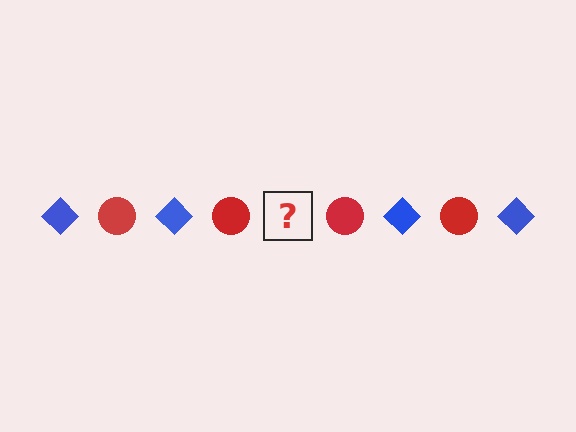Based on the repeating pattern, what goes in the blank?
The blank should be a blue diamond.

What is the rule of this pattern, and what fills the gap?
The rule is that the pattern alternates between blue diamond and red circle. The gap should be filled with a blue diamond.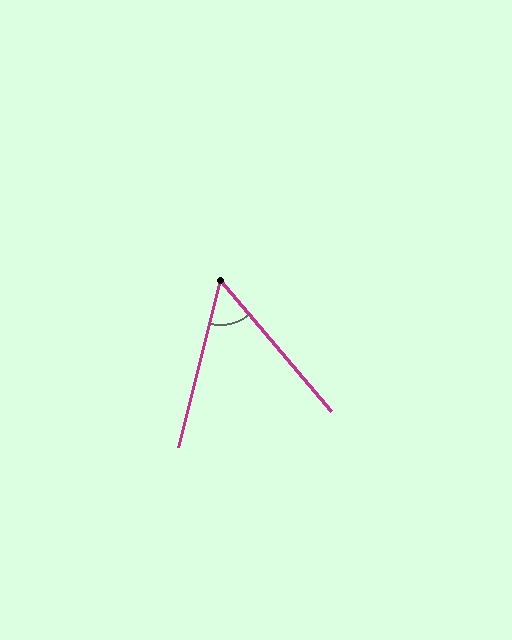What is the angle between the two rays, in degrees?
Approximately 55 degrees.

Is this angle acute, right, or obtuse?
It is acute.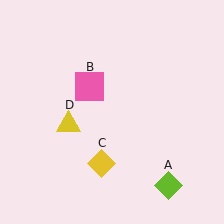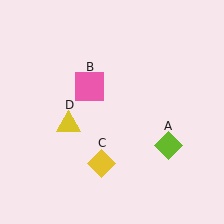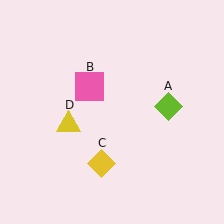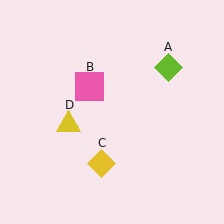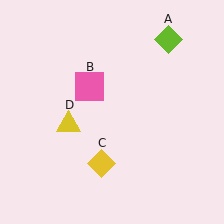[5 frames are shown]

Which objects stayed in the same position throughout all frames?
Pink square (object B) and yellow diamond (object C) and yellow triangle (object D) remained stationary.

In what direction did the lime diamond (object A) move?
The lime diamond (object A) moved up.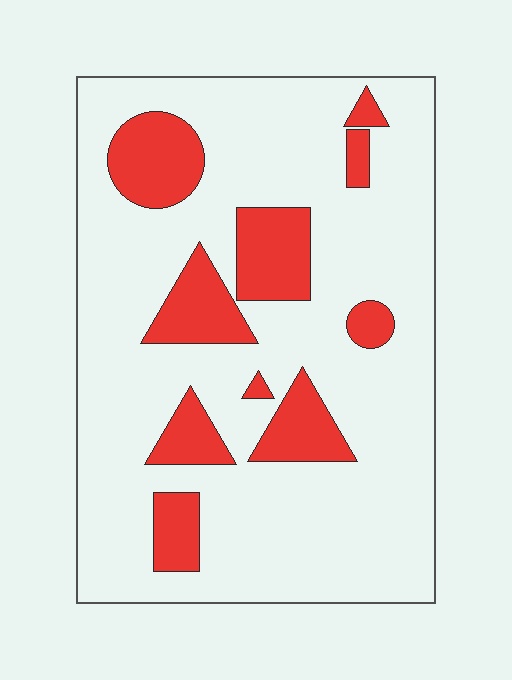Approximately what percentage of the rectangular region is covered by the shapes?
Approximately 20%.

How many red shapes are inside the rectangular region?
10.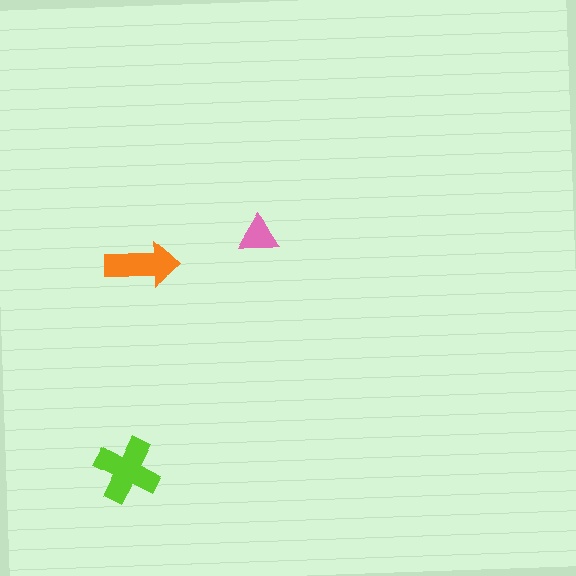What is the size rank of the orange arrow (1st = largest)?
2nd.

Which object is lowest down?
The lime cross is bottommost.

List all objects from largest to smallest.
The lime cross, the orange arrow, the pink triangle.